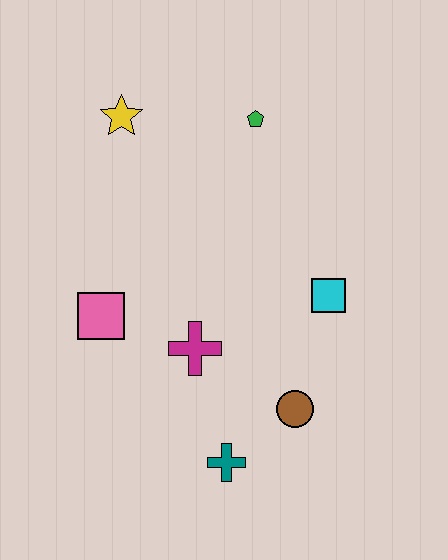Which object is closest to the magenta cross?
The pink square is closest to the magenta cross.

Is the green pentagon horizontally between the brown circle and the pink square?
Yes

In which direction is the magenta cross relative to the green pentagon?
The magenta cross is below the green pentagon.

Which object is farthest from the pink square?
The green pentagon is farthest from the pink square.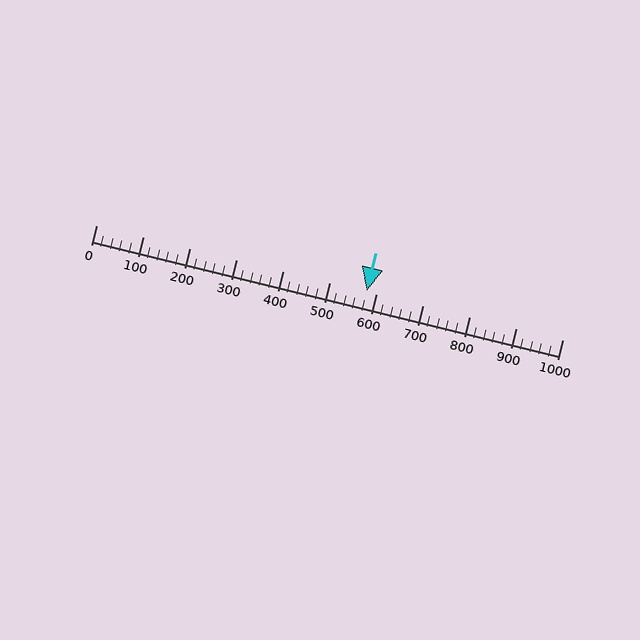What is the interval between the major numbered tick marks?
The major tick marks are spaced 100 units apart.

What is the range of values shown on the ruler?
The ruler shows values from 0 to 1000.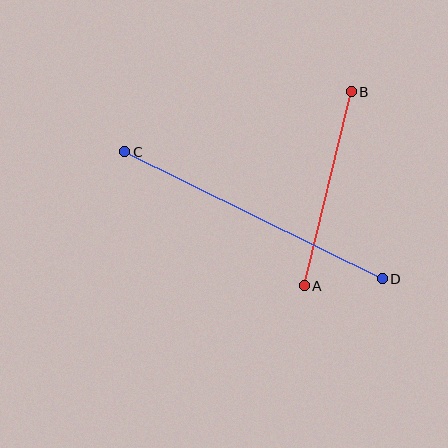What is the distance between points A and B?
The distance is approximately 199 pixels.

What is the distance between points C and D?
The distance is approximately 287 pixels.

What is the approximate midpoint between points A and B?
The midpoint is at approximately (328, 189) pixels.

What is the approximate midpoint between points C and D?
The midpoint is at approximately (253, 215) pixels.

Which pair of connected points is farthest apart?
Points C and D are farthest apart.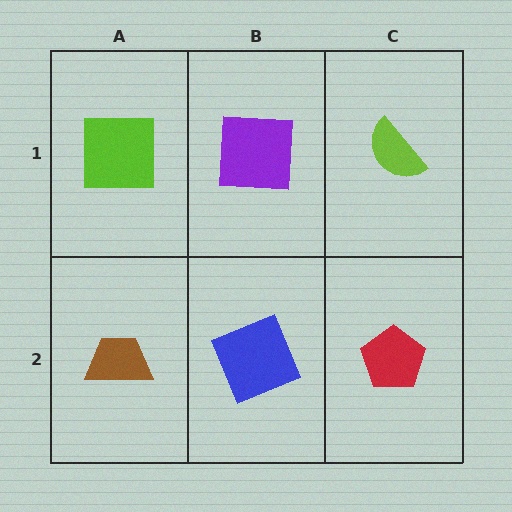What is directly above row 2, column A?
A lime square.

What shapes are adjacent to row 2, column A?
A lime square (row 1, column A), a blue square (row 2, column B).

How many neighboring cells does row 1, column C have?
2.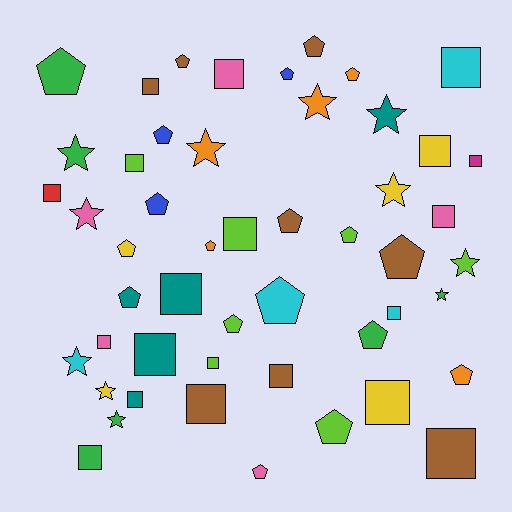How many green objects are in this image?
There are 6 green objects.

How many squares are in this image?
There are 20 squares.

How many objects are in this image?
There are 50 objects.